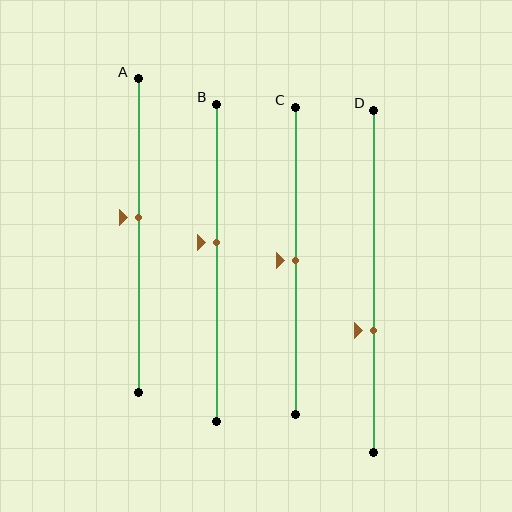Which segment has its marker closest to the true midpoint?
Segment C has its marker closest to the true midpoint.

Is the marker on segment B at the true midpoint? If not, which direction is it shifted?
No, the marker on segment B is shifted upward by about 6% of the segment length.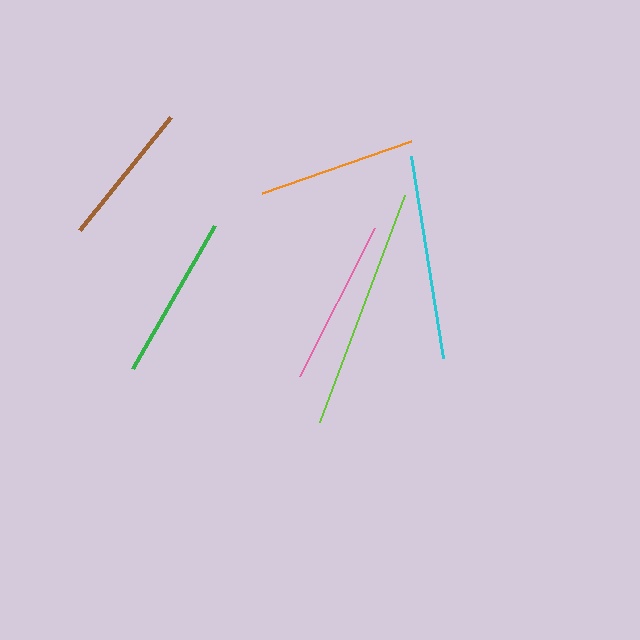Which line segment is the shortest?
The brown line is the shortest at approximately 145 pixels.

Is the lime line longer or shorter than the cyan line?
The lime line is longer than the cyan line.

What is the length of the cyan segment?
The cyan segment is approximately 204 pixels long.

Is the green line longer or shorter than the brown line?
The green line is longer than the brown line.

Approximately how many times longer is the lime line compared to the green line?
The lime line is approximately 1.5 times the length of the green line.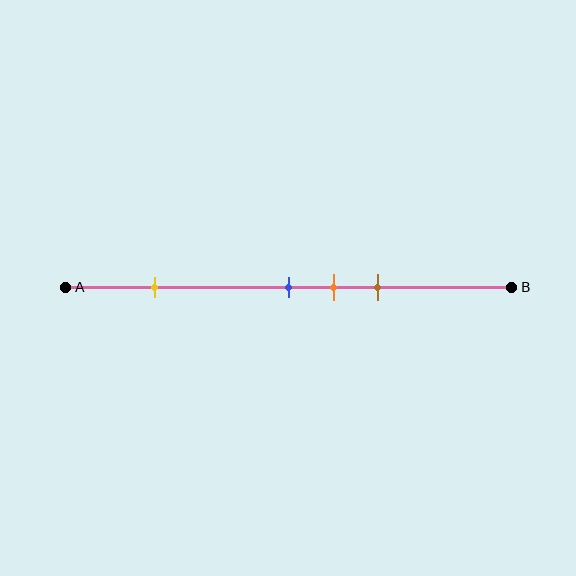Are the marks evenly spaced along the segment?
No, the marks are not evenly spaced.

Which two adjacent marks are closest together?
The blue and orange marks are the closest adjacent pair.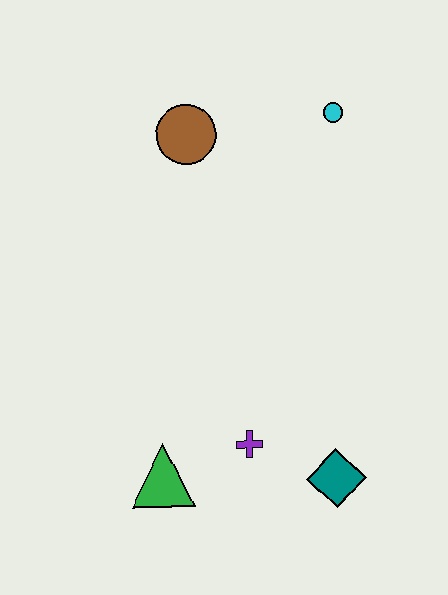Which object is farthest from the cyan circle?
The green triangle is farthest from the cyan circle.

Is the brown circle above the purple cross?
Yes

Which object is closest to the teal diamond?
The purple cross is closest to the teal diamond.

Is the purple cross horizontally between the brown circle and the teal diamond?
Yes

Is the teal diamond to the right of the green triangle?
Yes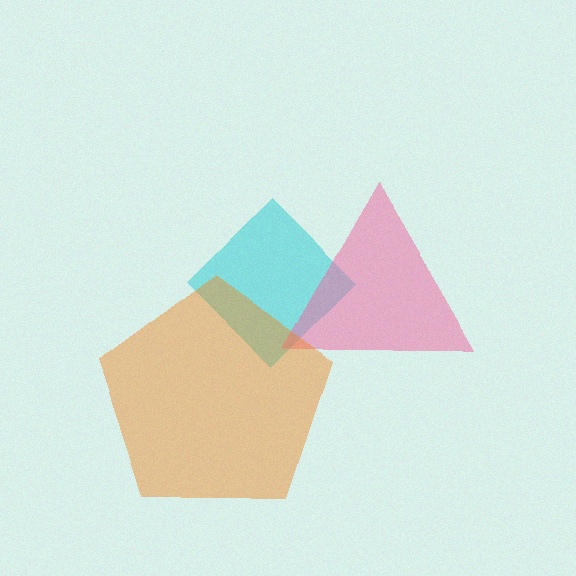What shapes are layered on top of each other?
The layered shapes are: a cyan diamond, a pink triangle, an orange pentagon.